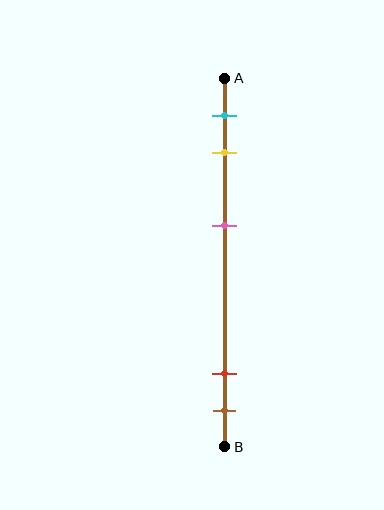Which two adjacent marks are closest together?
The red and brown marks are the closest adjacent pair.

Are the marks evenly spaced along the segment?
No, the marks are not evenly spaced.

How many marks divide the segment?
There are 5 marks dividing the segment.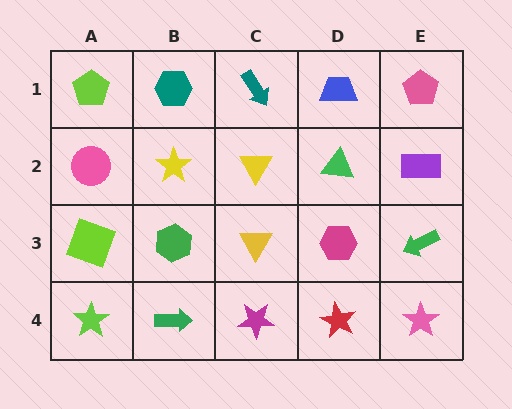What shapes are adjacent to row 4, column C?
A yellow triangle (row 3, column C), a green arrow (row 4, column B), a red star (row 4, column D).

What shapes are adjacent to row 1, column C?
A yellow triangle (row 2, column C), a teal hexagon (row 1, column B), a blue trapezoid (row 1, column D).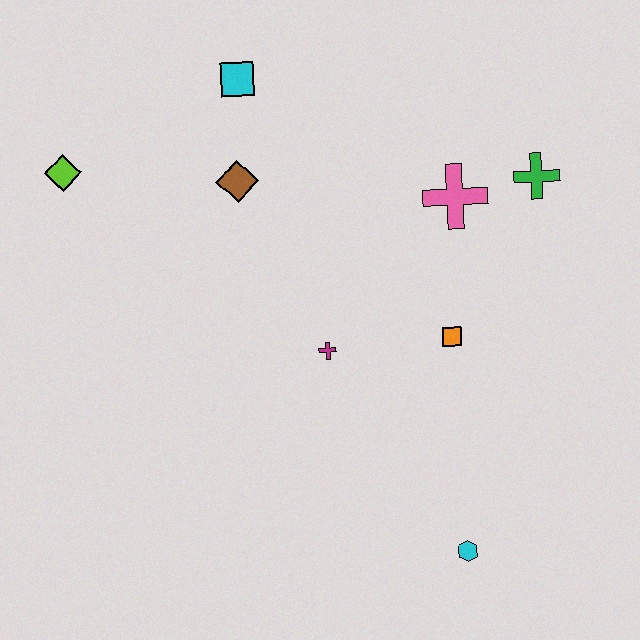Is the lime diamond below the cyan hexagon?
No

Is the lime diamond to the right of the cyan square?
No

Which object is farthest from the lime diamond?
The cyan hexagon is farthest from the lime diamond.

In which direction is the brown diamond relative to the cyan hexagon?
The brown diamond is above the cyan hexagon.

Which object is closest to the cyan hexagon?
The orange square is closest to the cyan hexagon.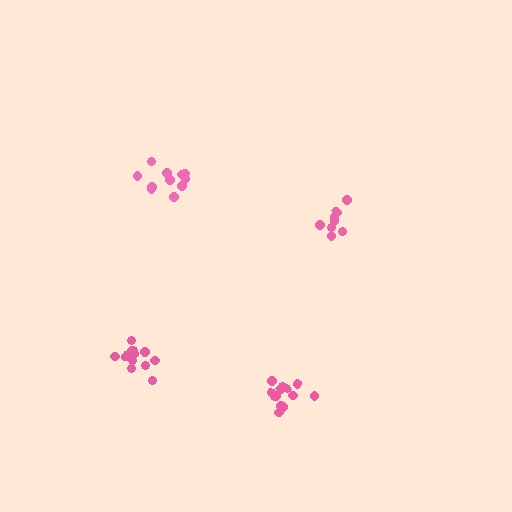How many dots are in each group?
Group 1: 8 dots, Group 2: 12 dots, Group 3: 11 dots, Group 4: 13 dots (44 total).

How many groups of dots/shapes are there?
There are 4 groups.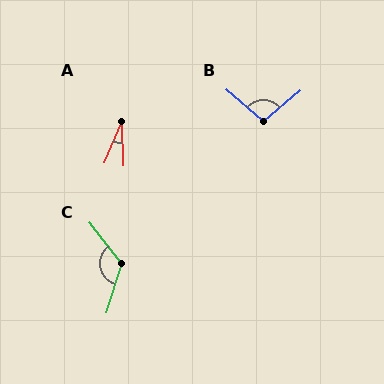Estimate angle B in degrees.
Approximately 99 degrees.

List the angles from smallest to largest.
A (25°), B (99°), C (125°).